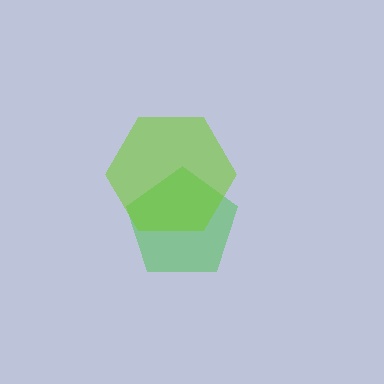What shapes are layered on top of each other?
The layered shapes are: a green pentagon, a lime hexagon.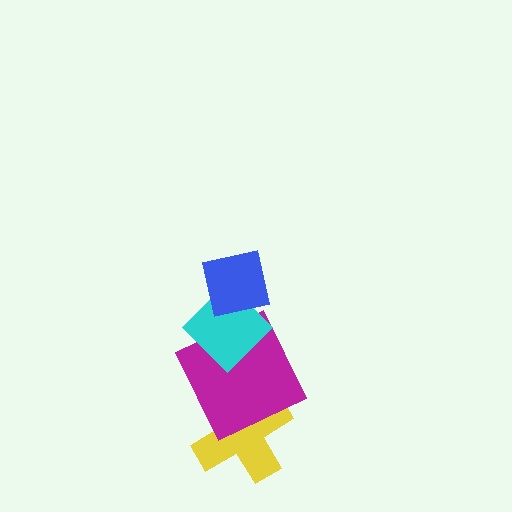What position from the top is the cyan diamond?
The cyan diamond is 2nd from the top.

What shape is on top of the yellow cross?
The magenta square is on top of the yellow cross.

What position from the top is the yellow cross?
The yellow cross is 4th from the top.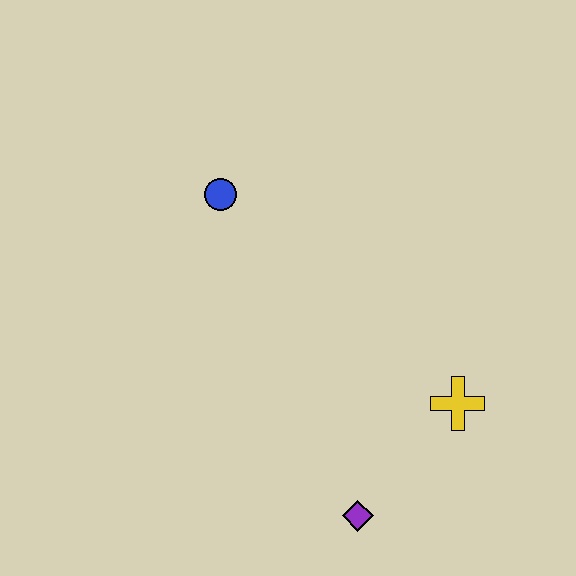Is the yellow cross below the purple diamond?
No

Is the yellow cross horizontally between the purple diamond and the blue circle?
No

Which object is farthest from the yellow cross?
The blue circle is farthest from the yellow cross.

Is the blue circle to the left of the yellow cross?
Yes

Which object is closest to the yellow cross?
The purple diamond is closest to the yellow cross.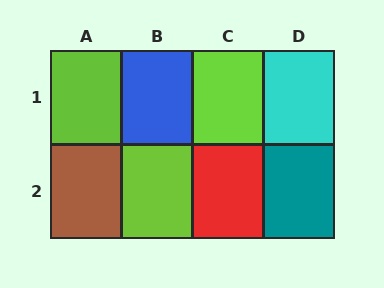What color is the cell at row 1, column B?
Blue.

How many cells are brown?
1 cell is brown.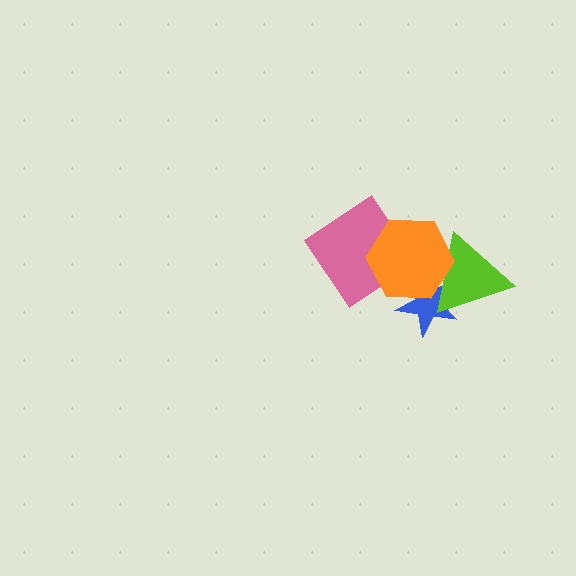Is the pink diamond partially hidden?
Yes, it is partially covered by another shape.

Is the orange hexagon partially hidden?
No, no other shape covers it.